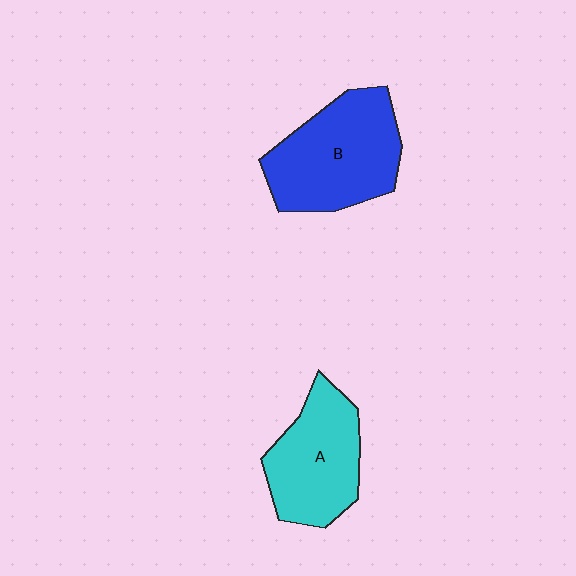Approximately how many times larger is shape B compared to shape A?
Approximately 1.2 times.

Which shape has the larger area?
Shape B (blue).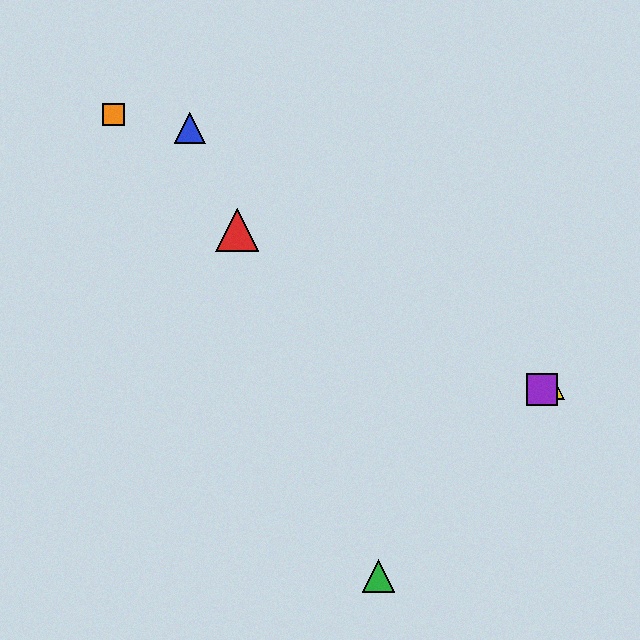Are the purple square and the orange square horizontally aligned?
No, the purple square is at y≈390 and the orange square is at y≈115.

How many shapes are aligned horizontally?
2 shapes (the yellow triangle, the purple square) are aligned horizontally.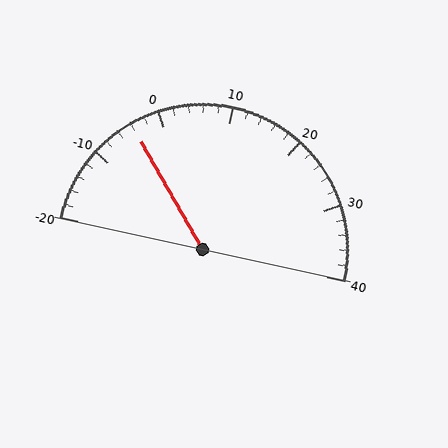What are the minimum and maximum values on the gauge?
The gauge ranges from -20 to 40.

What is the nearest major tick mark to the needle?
The nearest major tick mark is 0.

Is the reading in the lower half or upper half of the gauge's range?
The reading is in the lower half of the range (-20 to 40).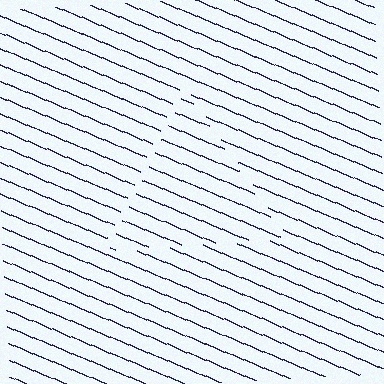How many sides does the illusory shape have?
3 sides — the line-ends trace a triangle.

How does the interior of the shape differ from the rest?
The interior of the shape contains the same grating, shifted by half a period — the contour is defined by the phase discontinuity where line-ends from the inner and outer gratings abut.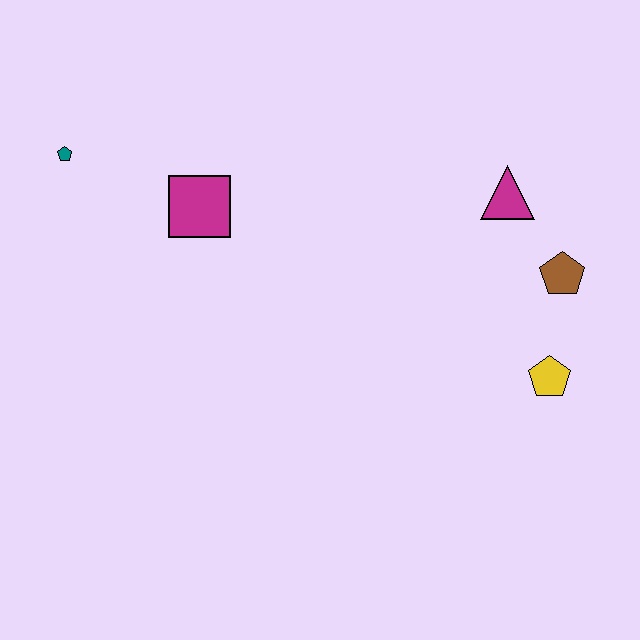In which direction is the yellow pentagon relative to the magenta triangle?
The yellow pentagon is below the magenta triangle.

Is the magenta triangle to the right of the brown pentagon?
No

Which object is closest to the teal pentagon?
The magenta square is closest to the teal pentagon.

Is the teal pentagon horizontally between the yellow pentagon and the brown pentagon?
No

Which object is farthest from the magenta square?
The yellow pentagon is farthest from the magenta square.